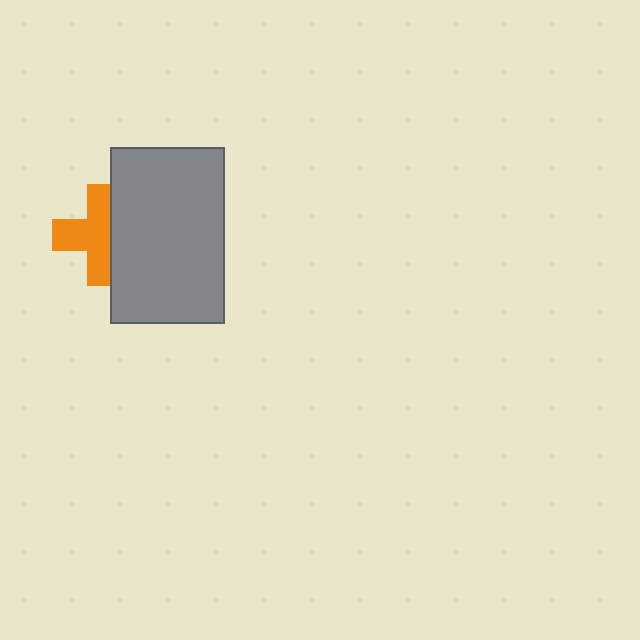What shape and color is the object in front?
The object in front is a gray rectangle.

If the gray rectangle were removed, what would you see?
You would see the complete orange cross.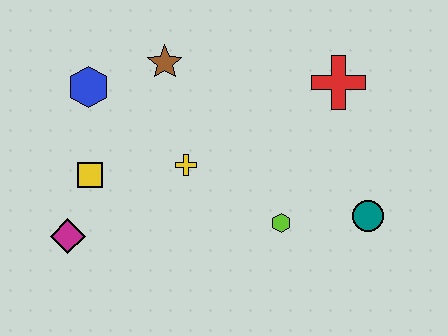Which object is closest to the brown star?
The blue hexagon is closest to the brown star.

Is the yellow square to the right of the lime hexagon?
No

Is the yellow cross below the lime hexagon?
No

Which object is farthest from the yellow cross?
The teal circle is farthest from the yellow cross.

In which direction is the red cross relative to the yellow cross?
The red cross is to the right of the yellow cross.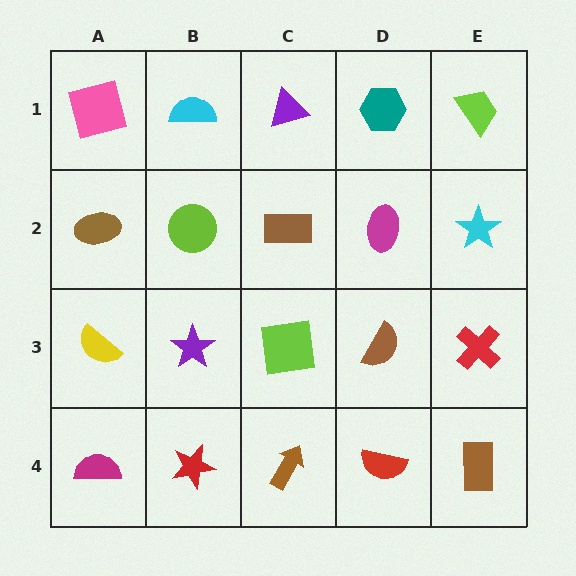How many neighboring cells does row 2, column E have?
3.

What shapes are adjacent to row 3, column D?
A magenta ellipse (row 2, column D), a red semicircle (row 4, column D), a lime square (row 3, column C), a red cross (row 3, column E).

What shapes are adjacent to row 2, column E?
A lime trapezoid (row 1, column E), a red cross (row 3, column E), a magenta ellipse (row 2, column D).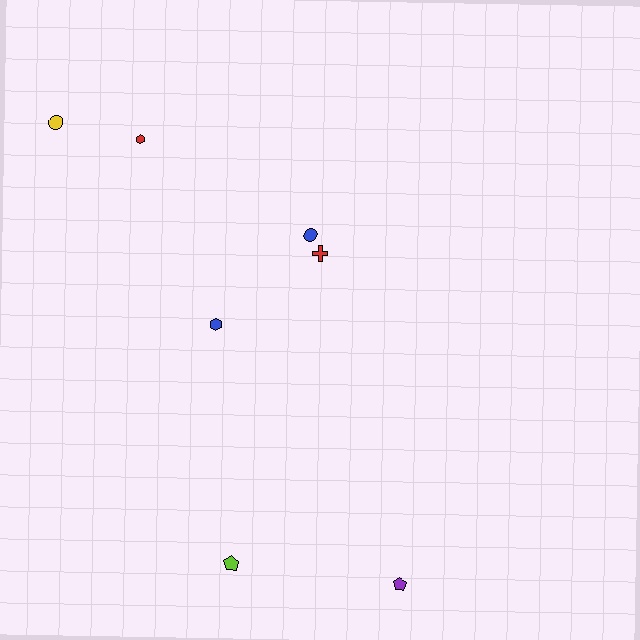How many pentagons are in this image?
There are 2 pentagons.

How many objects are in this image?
There are 7 objects.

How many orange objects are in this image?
There are no orange objects.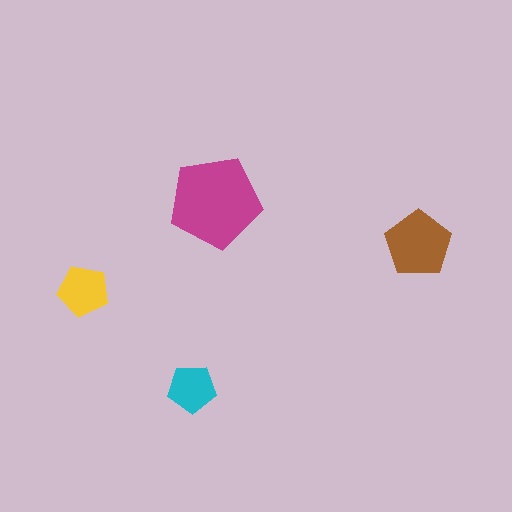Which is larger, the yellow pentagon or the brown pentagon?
The brown one.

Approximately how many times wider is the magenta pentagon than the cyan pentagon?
About 2 times wider.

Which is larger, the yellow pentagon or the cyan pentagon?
The yellow one.